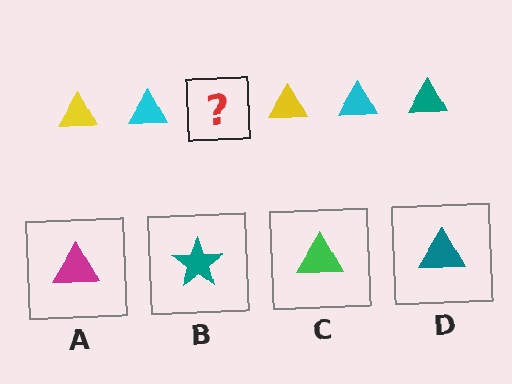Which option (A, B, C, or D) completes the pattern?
D.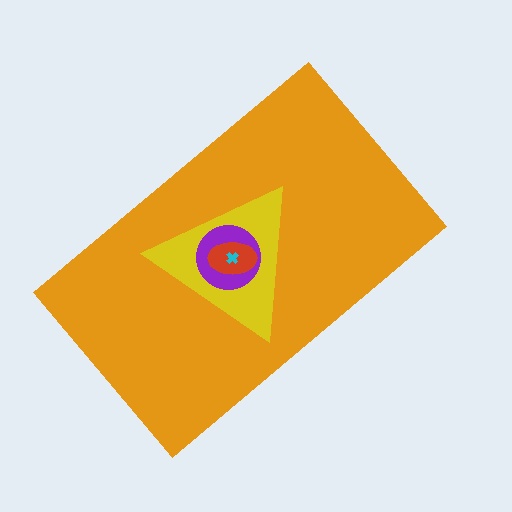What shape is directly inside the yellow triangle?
The purple circle.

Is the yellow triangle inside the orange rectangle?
Yes.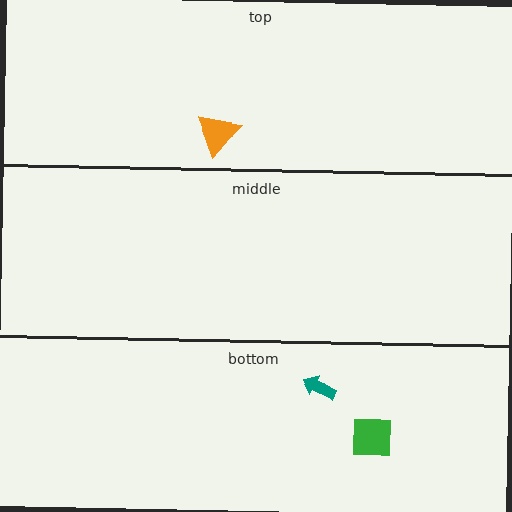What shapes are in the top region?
The orange triangle.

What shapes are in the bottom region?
The green square, the teal arrow.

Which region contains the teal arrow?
The bottom region.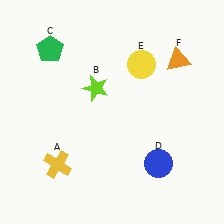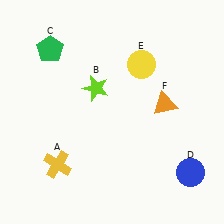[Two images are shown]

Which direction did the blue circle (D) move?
The blue circle (D) moved right.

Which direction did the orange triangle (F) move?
The orange triangle (F) moved down.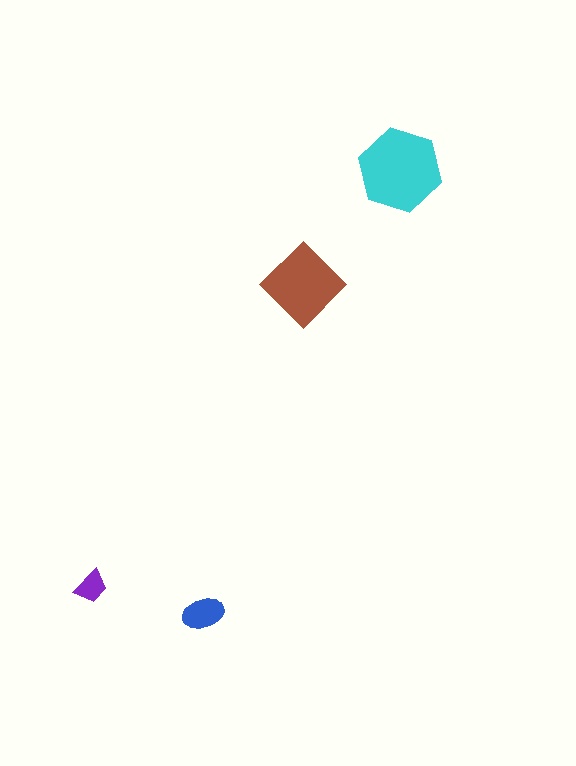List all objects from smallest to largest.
The purple trapezoid, the blue ellipse, the brown diamond, the cyan hexagon.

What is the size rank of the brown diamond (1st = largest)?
2nd.